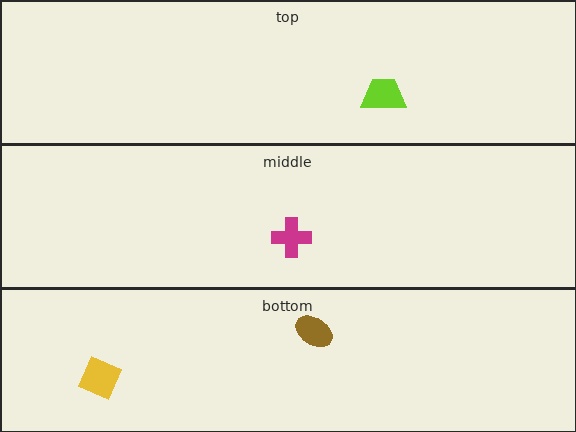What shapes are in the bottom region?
The yellow square, the brown ellipse.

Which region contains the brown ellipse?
The bottom region.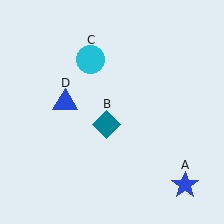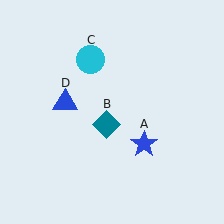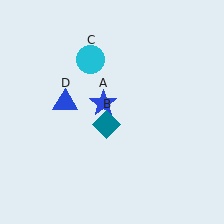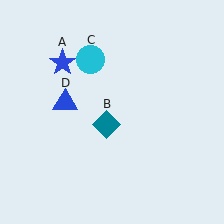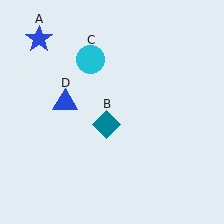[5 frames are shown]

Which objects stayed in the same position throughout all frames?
Teal diamond (object B) and cyan circle (object C) and blue triangle (object D) remained stationary.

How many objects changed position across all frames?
1 object changed position: blue star (object A).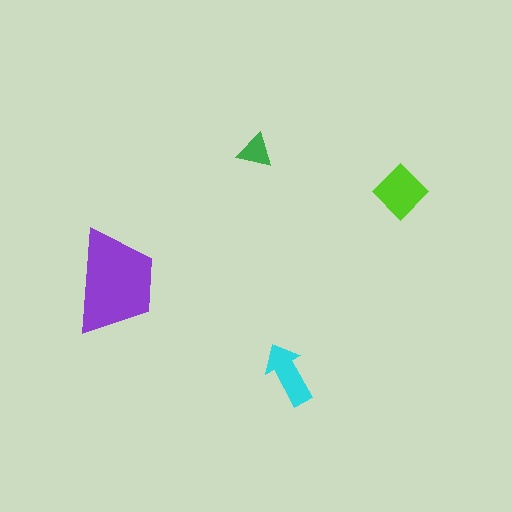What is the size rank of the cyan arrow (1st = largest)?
3rd.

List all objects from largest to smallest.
The purple trapezoid, the lime diamond, the cyan arrow, the green triangle.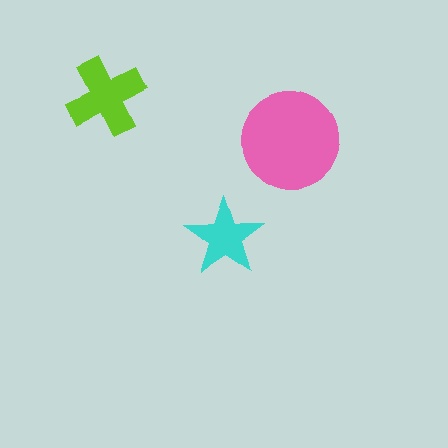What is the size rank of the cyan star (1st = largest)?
3rd.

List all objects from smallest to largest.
The cyan star, the lime cross, the pink circle.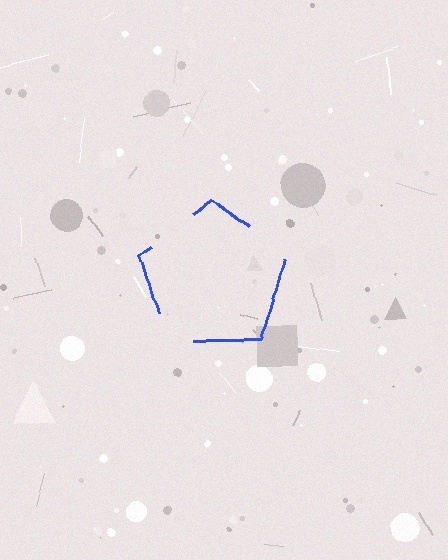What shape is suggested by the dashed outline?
The dashed outline suggests a pentagon.